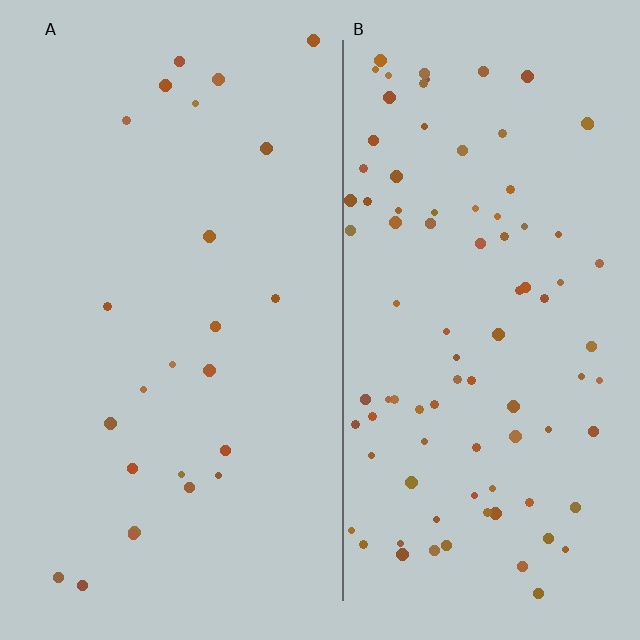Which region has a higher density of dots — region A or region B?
B (the right).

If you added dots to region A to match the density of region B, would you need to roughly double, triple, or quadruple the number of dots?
Approximately quadruple.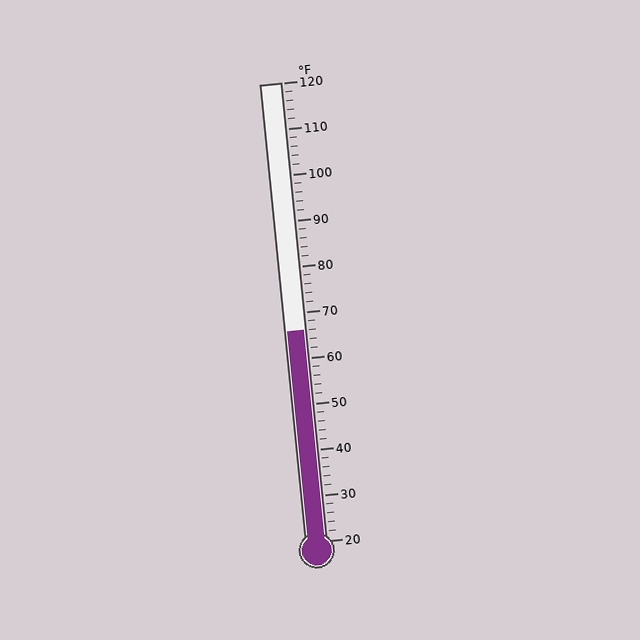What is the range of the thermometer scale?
The thermometer scale ranges from 20°F to 120°F.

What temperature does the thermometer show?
The thermometer shows approximately 66°F.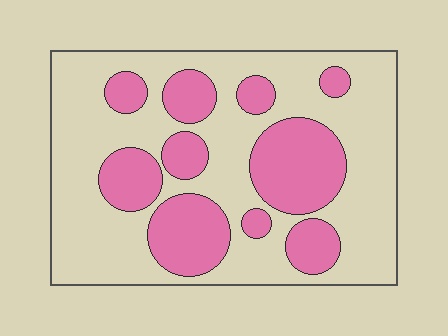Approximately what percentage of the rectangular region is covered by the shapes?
Approximately 35%.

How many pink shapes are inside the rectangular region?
10.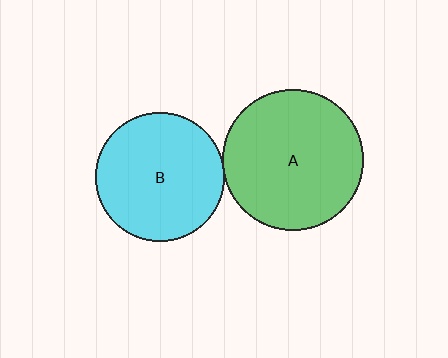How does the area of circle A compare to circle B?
Approximately 1.2 times.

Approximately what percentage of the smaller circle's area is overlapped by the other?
Approximately 5%.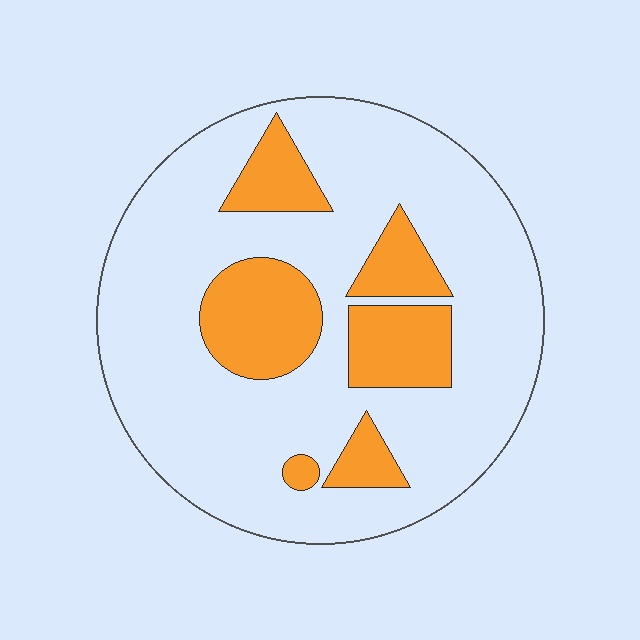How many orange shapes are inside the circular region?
6.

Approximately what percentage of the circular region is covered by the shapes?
Approximately 25%.